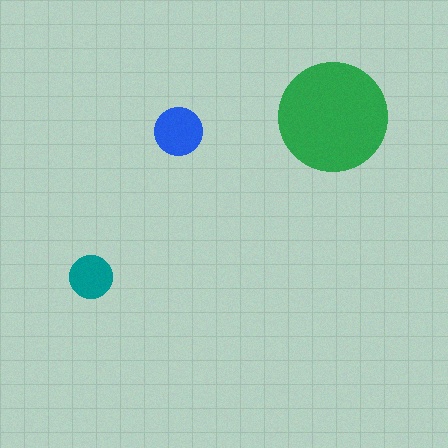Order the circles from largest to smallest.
the green one, the blue one, the teal one.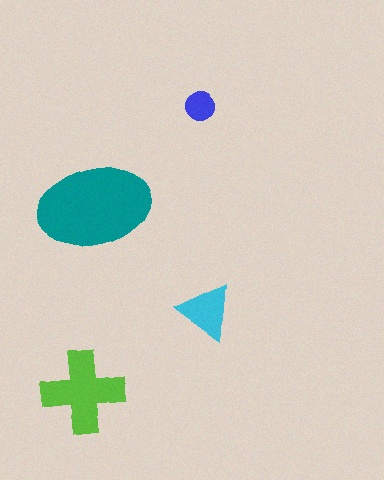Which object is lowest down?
The lime cross is bottommost.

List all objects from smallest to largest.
The blue circle, the cyan triangle, the lime cross, the teal ellipse.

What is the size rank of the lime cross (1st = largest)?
2nd.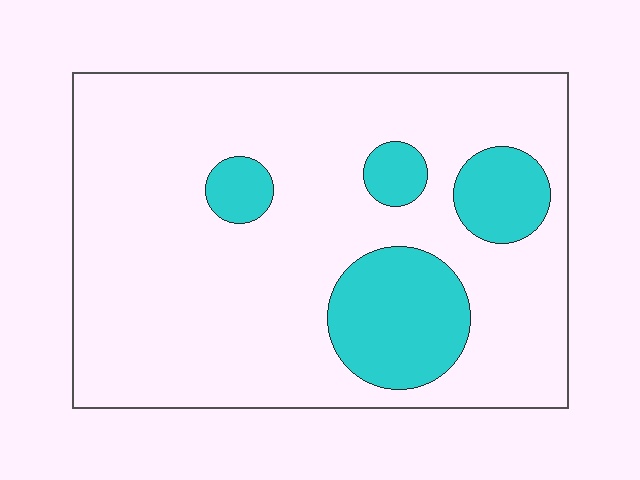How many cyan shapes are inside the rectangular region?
4.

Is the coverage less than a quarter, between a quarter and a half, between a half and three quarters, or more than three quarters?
Less than a quarter.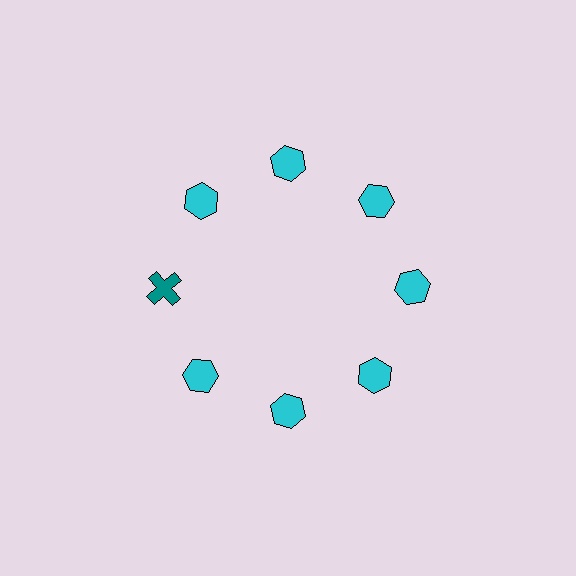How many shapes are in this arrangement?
There are 8 shapes arranged in a ring pattern.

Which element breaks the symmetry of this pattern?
The teal cross at roughly the 9 o'clock position breaks the symmetry. All other shapes are cyan hexagons.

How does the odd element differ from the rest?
It differs in both color (teal instead of cyan) and shape (cross instead of hexagon).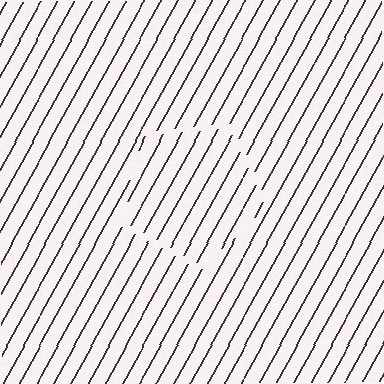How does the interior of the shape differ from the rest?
The interior of the shape contains the same grating, shifted by half a period — the contour is defined by the phase discontinuity where line-ends from the inner and outer gratings abut.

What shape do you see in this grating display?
An illusory pentagon. The interior of the shape contains the same grating, shifted by half a period — the contour is defined by the phase discontinuity where line-ends from the inner and outer gratings abut.